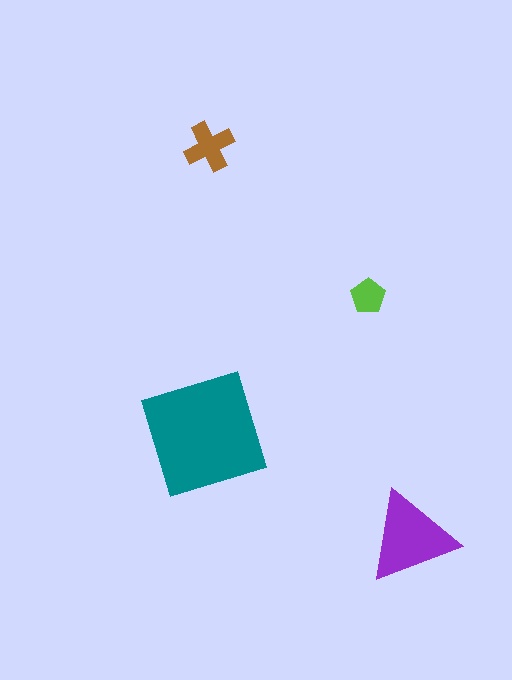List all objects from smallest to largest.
The lime pentagon, the brown cross, the purple triangle, the teal square.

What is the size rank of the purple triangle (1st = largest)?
2nd.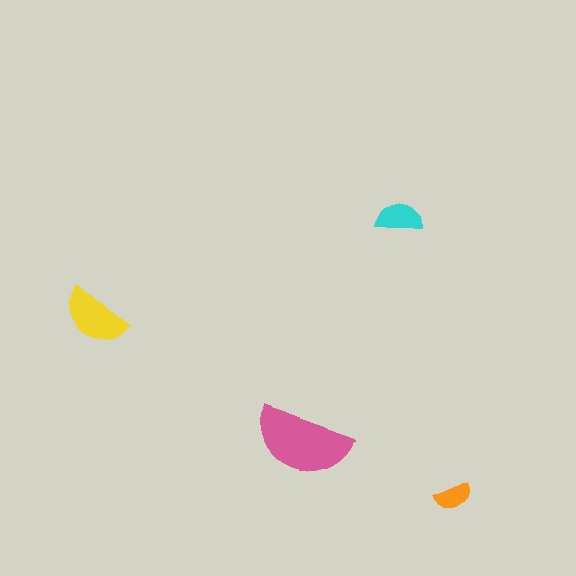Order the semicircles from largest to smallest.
the pink one, the yellow one, the cyan one, the orange one.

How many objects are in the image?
There are 4 objects in the image.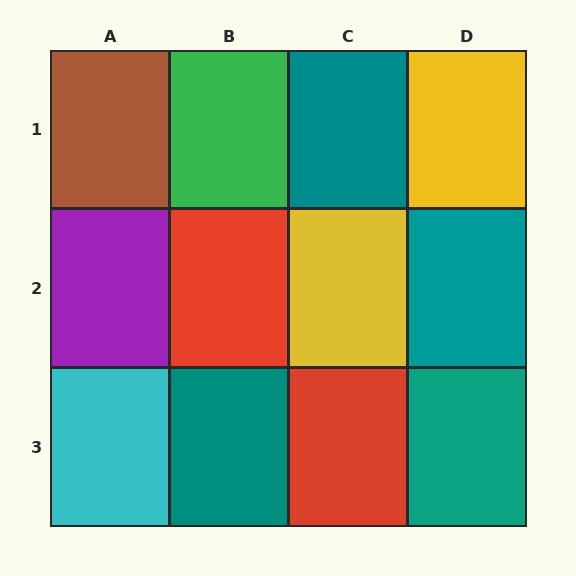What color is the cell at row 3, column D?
Teal.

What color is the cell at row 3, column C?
Red.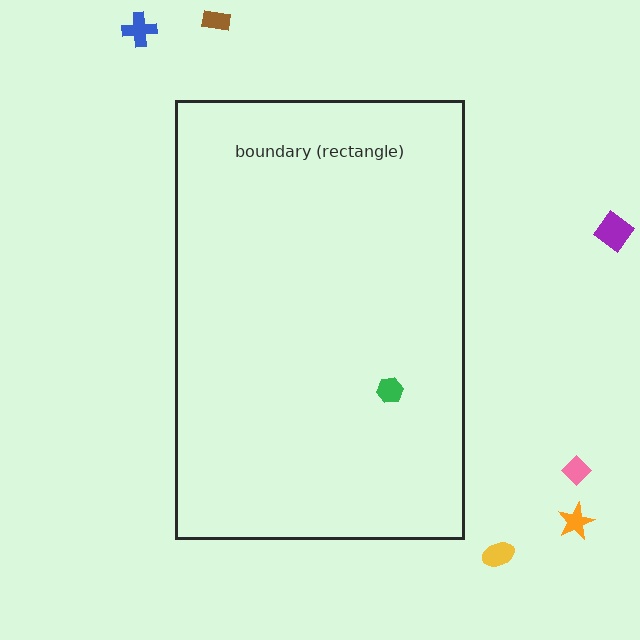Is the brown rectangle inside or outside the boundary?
Outside.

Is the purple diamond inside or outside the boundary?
Outside.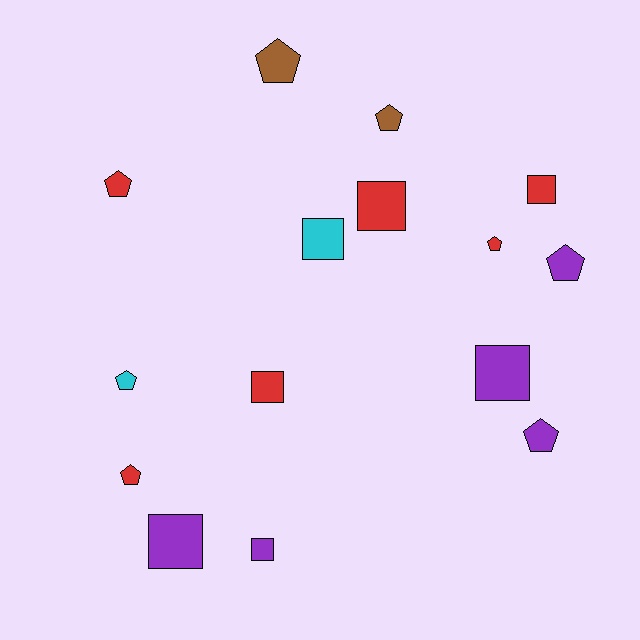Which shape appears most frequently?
Pentagon, with 8 objects.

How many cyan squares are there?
There is 1 cyan square.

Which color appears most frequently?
Red, with 6 objects.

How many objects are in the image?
There are 15 objects.